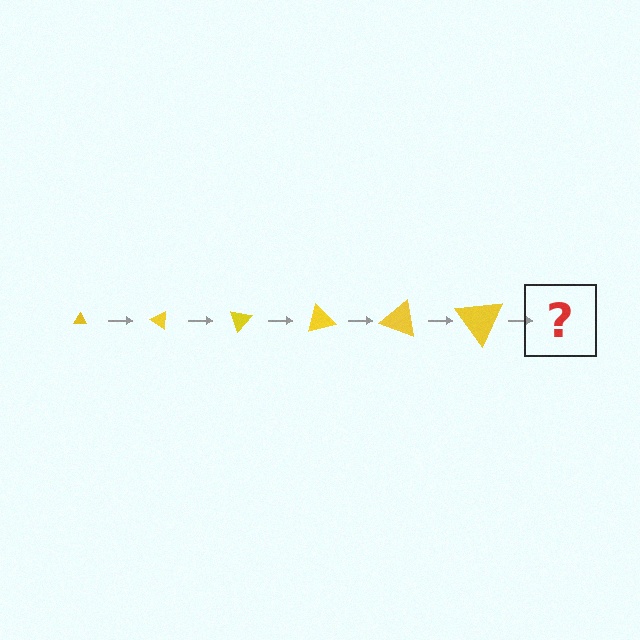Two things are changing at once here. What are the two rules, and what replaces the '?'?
The two rules are that the triangle grows larger each step and it rotates 35 degrees each step. The '?' should be a triangle, larger than the previous one and rotated 210 degrees from the start.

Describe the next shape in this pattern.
It should be a triangle, larger than the previous one and rotated 210 degrees from the start.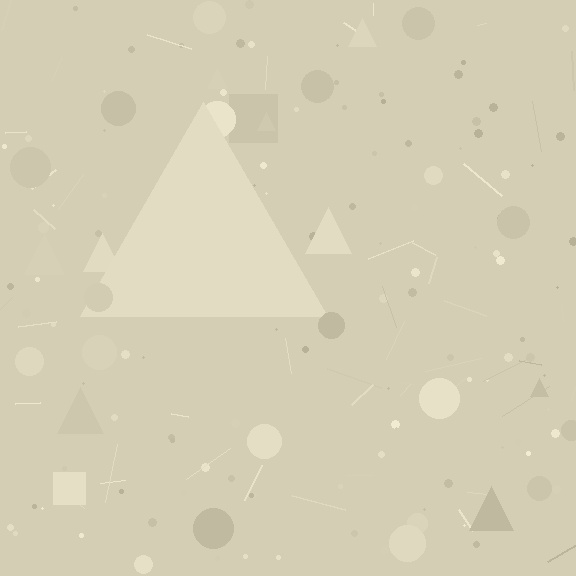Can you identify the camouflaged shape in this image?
The camouflaged shape is a triangle.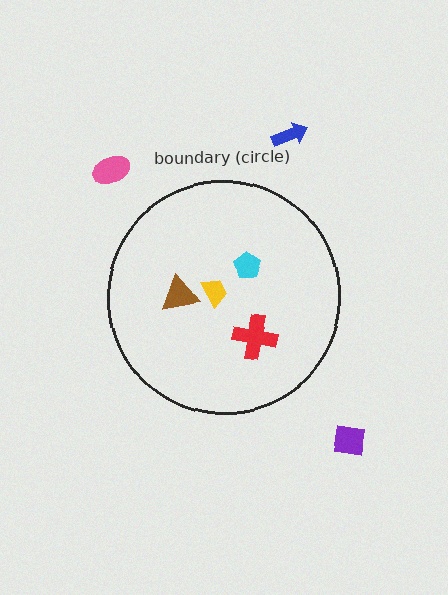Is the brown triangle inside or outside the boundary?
Inside.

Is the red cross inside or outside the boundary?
Inside.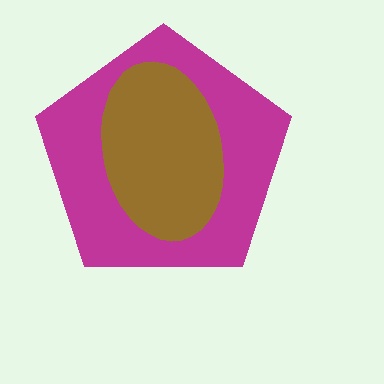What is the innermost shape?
The brown ellipse.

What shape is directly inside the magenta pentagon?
The brown ellipse.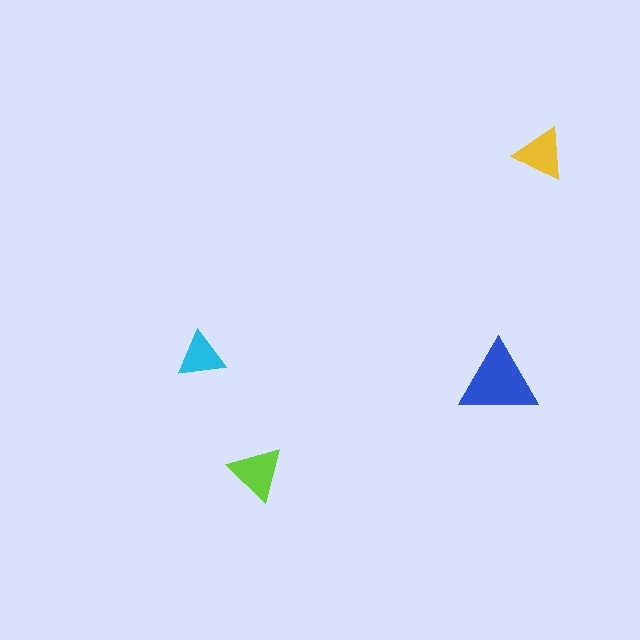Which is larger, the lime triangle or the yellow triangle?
The lime one.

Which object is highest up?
The yellow triangle is topmost.